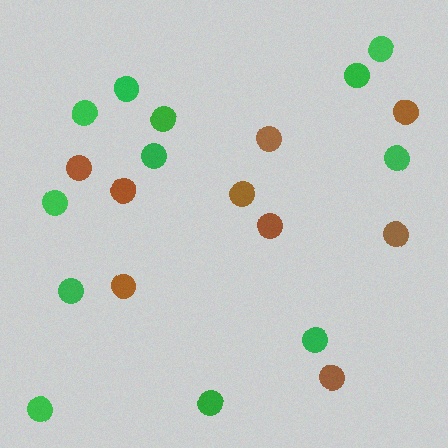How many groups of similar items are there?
There are 2 groups: one group of brown circles (9) and one group of green circles (12).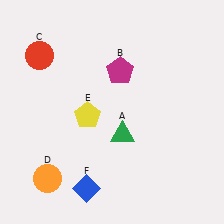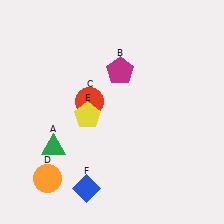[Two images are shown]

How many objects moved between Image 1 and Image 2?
2 objects moved between the two images.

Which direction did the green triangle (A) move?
The green triangle (A) moved left.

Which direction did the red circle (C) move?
The red circle (C) moved right.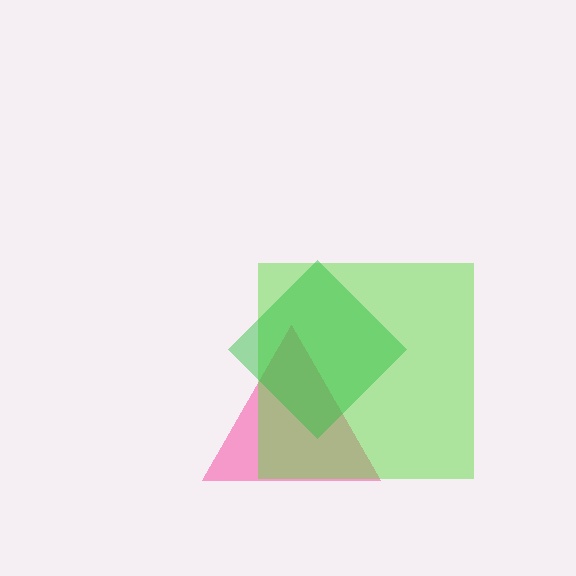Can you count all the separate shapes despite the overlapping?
Yes, there are 3 separate shapes.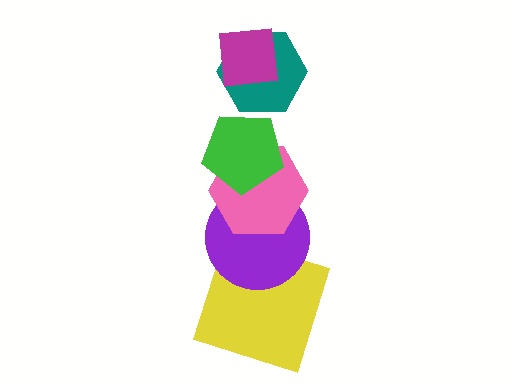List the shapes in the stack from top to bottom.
From top to bottom: the magenta square, the teal hexagon, the green pentagon, the pink hexagon, the purple circle, the yellow square.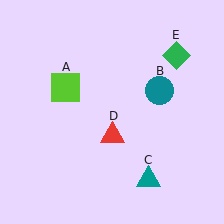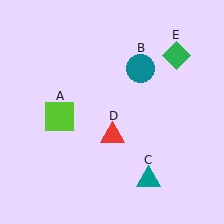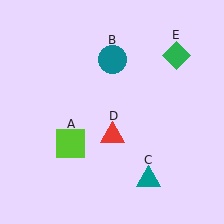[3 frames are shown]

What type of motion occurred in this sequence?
The lime square (object A), teal circle (object B) rotated counterclockwise around the center of the scene.